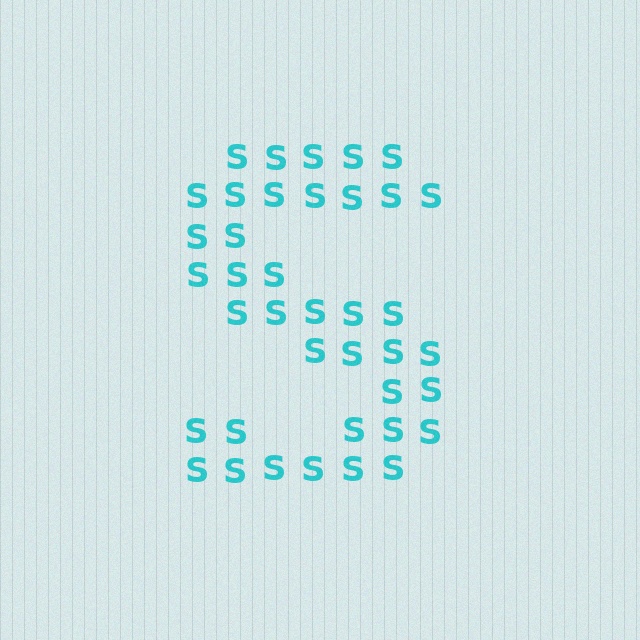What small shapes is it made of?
It is made of small letter S's.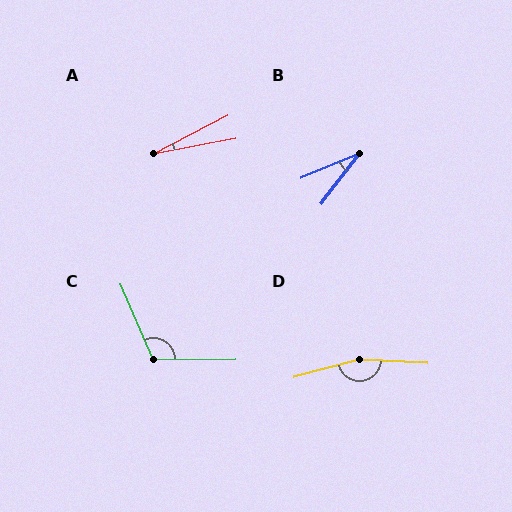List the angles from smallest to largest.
A (17°), B (30°), C (113°), D (162°).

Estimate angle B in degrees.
Approximately 30 degrees.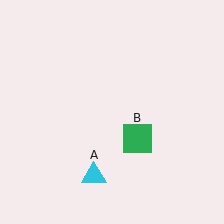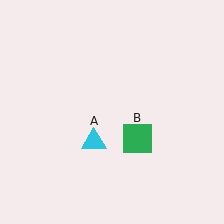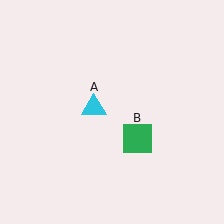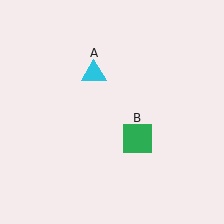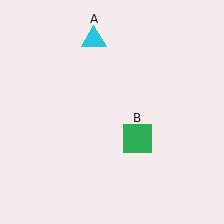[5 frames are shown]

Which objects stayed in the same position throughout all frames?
Green square (object B) remained stationary.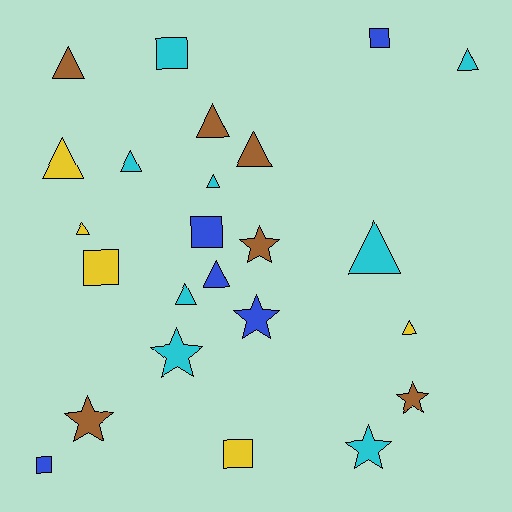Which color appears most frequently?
Cyan, with 8 objects.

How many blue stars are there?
There is 1 blue star.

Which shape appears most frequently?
Triangle, with 12 objects.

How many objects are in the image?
There are 24 objects.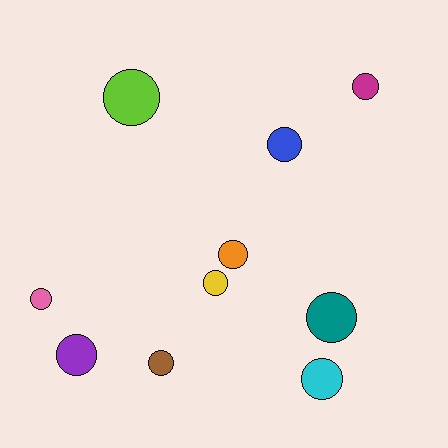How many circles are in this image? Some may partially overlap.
There are 10 circles.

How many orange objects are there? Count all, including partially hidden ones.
There is 1 orange object.